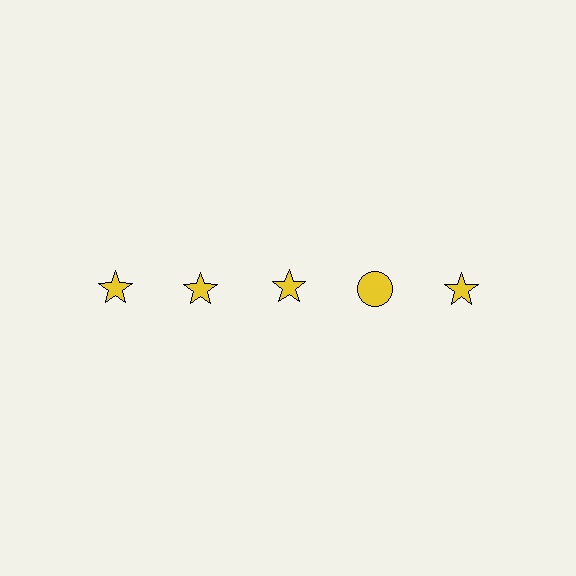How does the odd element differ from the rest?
It has a different shape: circle instead of star.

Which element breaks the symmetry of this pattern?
The yellow circle in the top row, second from right column breaks the symmetry. All other shapes are yellow stars.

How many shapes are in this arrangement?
There are 5 shapes arranged in a grid pattern.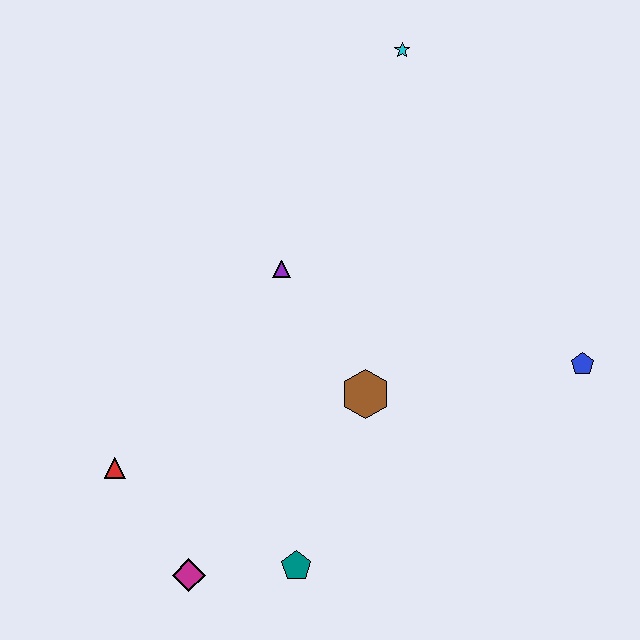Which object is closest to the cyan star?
The purple triangle is closest to the cyan star.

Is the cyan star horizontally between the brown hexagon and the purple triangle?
No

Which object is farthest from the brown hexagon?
The cyan star is farthest from the brown hexagon.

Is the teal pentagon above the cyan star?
No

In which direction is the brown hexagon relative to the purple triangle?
The brown hexagon is below the purple triangle.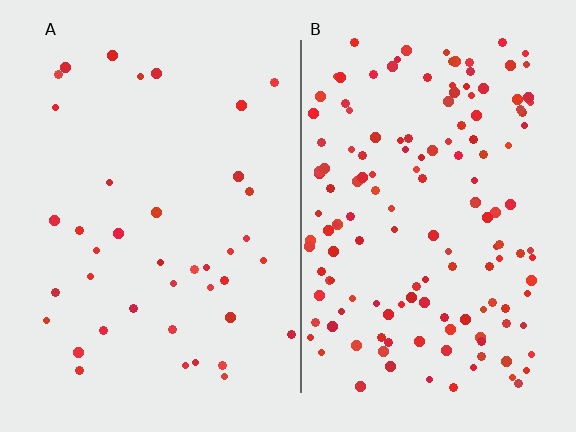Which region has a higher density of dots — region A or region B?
B (the right).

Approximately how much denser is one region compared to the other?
Approximately 3.8× — region B over region A.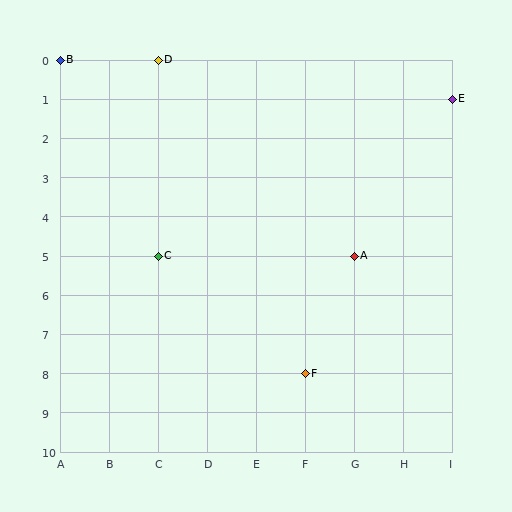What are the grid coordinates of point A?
Point A is at grid coordinates (G, 5).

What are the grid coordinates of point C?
Point C is at grid coordinates (C, 5).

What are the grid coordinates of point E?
Point E is at grid coordinates (I, 1).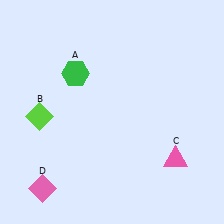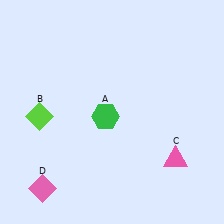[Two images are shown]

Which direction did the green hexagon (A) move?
The green hexagon (A) moved down.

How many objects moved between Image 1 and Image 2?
1 object moved between the two images.